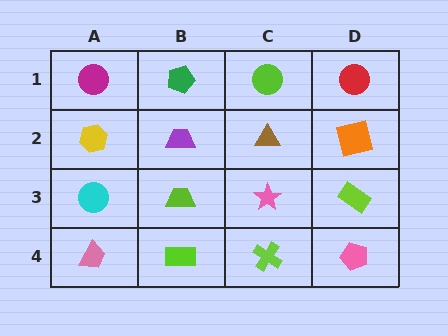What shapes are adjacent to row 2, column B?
A green pentagon (row 1, column B), a lime trapezoid (row 3, column B), a yellow hexagon (row 2, column A), a brown triangle (row 2, column C).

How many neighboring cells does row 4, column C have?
3.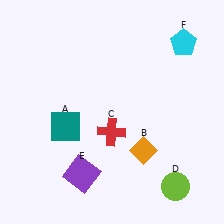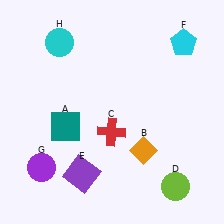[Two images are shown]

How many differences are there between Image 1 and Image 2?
There are 2 differences between the two images.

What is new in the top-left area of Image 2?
A cyan circle (H) was added in the top-left area of Image 2.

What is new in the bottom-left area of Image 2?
A purple circle (G) was added in the bottom-left area of Image 2.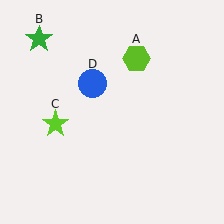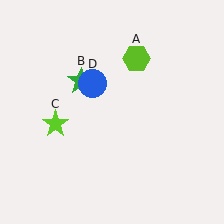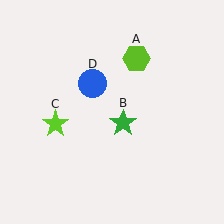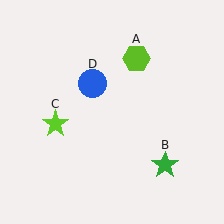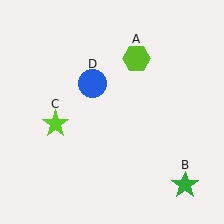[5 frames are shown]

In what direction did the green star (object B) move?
The green star (object B) moved down and to the right.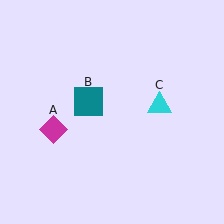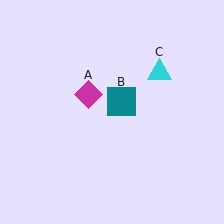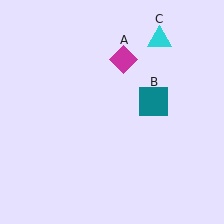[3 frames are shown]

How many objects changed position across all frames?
3 objects changed position: magenta diamond (object A), teal square (object B), cyan triangle (object C).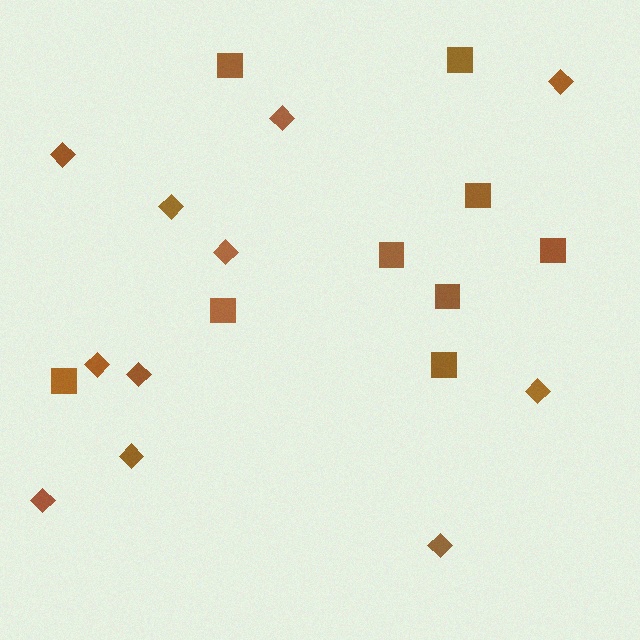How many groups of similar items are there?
There are 2 groups: one group of diamonds (11) and one group of squares (9).